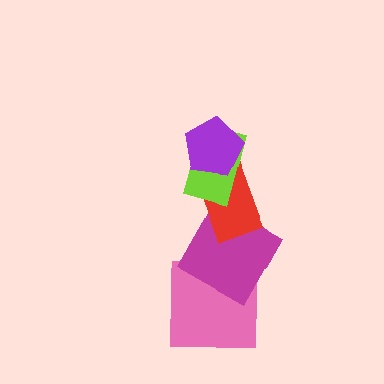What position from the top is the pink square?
The pink square is 5th from the top.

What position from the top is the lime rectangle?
The lime rectangle is 2nd from the top.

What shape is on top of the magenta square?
The red rectangle is on top of the magenta square.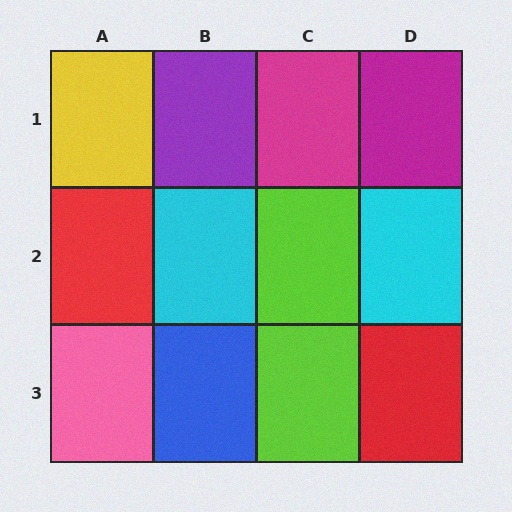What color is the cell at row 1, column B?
Purple.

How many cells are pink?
1 cell is pink.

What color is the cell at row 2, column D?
Cyan.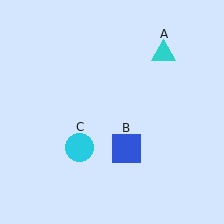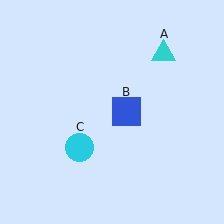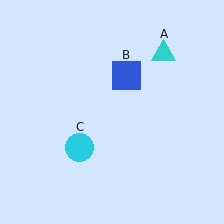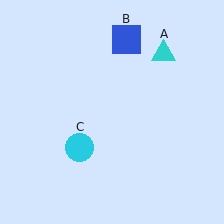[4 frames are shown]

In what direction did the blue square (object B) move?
The blue square (object B) moved up.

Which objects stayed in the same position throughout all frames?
Cyan triangle (object A) and cyan circle (object C) remained stationary.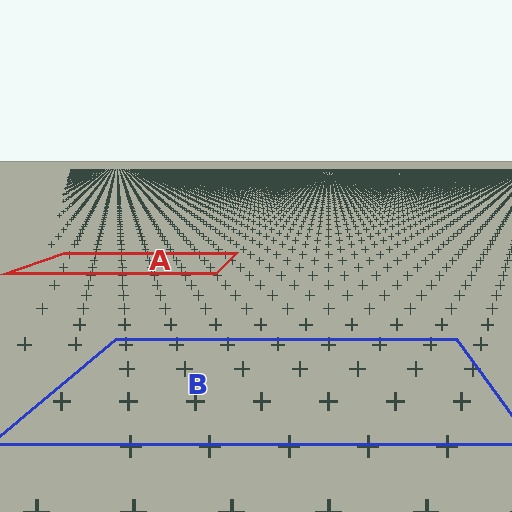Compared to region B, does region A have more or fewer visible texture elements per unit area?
Region A has more texture elements per unit area — they are packed more densely because it is farther away.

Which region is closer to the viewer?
Region B is closer. The texture elements there are larger and more spread out.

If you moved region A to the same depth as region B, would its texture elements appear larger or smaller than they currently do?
They would appear larger. At a closer depth, the same texture elements are projected at a bigger on-screen size.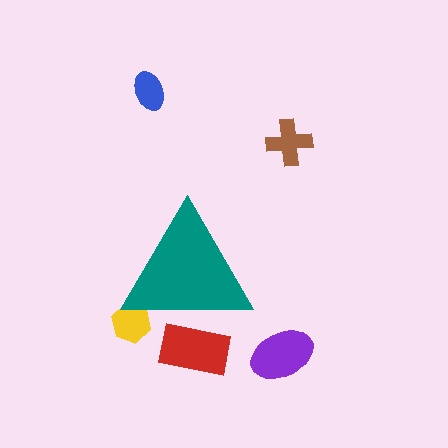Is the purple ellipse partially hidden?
No, the purple ellipse is fully visible.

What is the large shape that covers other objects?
A teal triangle.